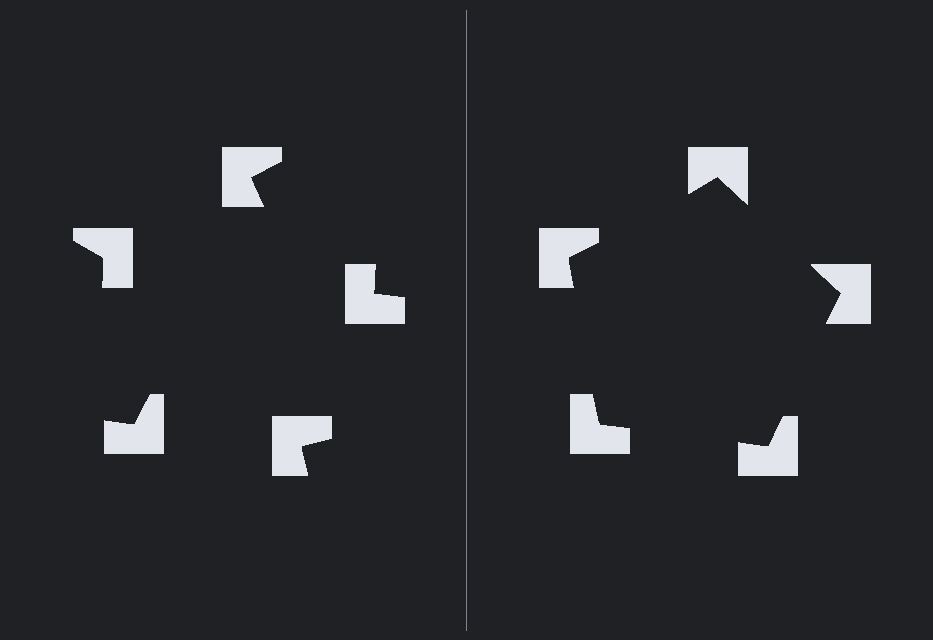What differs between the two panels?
The notched squares are positioned identically on both sides; only the wedge orientations differ. On the right they align to a pentagon; on the left they are misaligned.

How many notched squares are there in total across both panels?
10 — 5 on each side.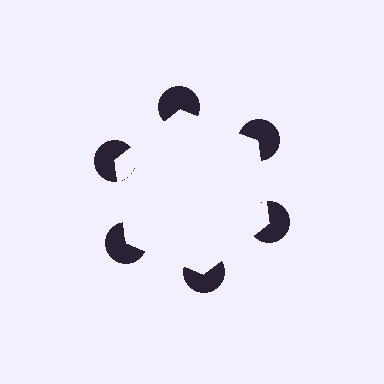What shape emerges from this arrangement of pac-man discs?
An illusory hexagon — its edges are inferred from the aligned wedge cuts in the pac-man discs, not physically drawn.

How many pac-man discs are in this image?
There are 6 — one at each vertex of the illusory hexagon.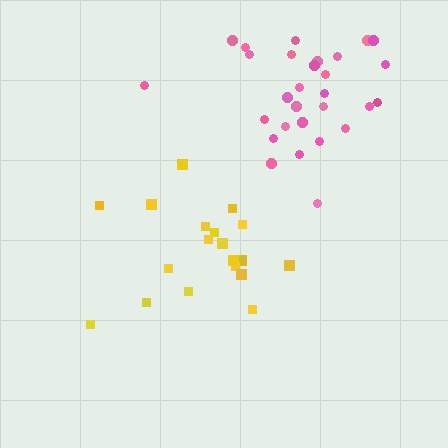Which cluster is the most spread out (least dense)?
Yellow.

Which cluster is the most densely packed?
Pink.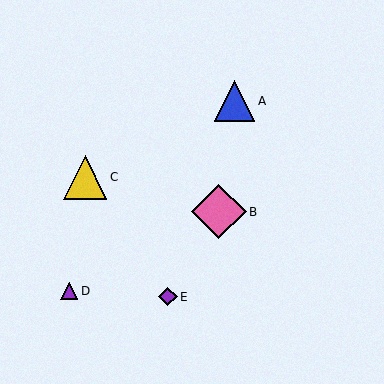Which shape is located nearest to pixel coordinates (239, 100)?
The blue triangle (labeled A) at (235, 101) is nearest to that location.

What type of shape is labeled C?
Shape C is a yellow triangle.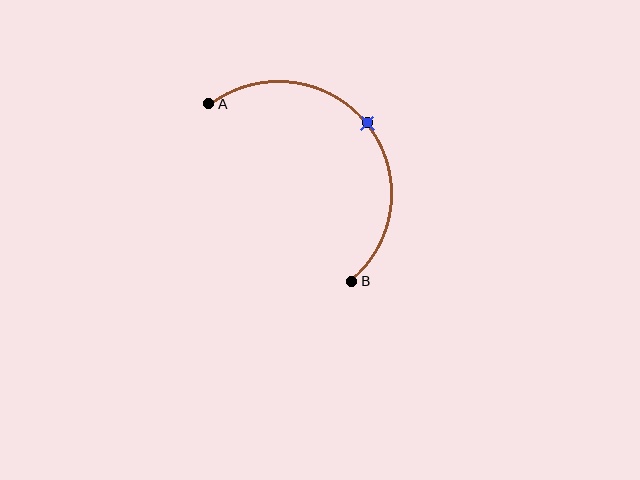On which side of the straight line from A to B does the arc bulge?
The arc bulges above and to the right of the straight line connecting A and B.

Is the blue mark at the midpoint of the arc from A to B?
Yes. The blue mark lies on the arc at equal arc-length from both A and B — it is the arc midpoint.